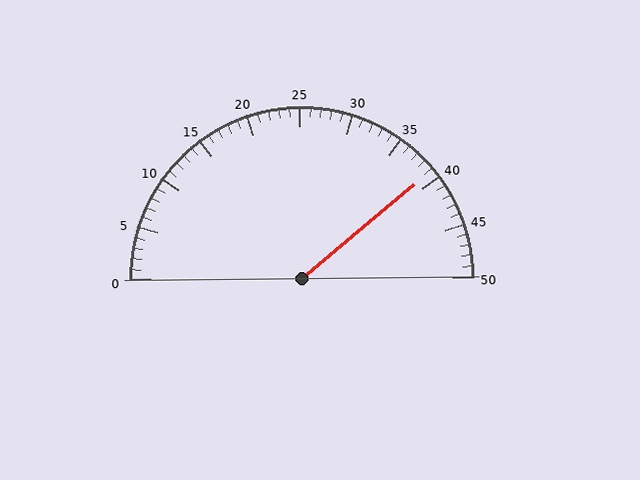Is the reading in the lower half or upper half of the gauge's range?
The reading is in the upper half of the range (0 to 50).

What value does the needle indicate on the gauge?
The needle indicates approximately 39.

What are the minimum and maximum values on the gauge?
The gauge ranges from 0 to 50.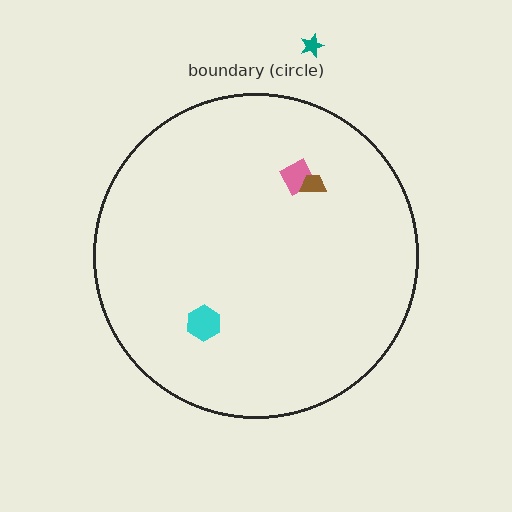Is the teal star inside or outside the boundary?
Outside.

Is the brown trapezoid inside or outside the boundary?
Inside.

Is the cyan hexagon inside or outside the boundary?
Inside.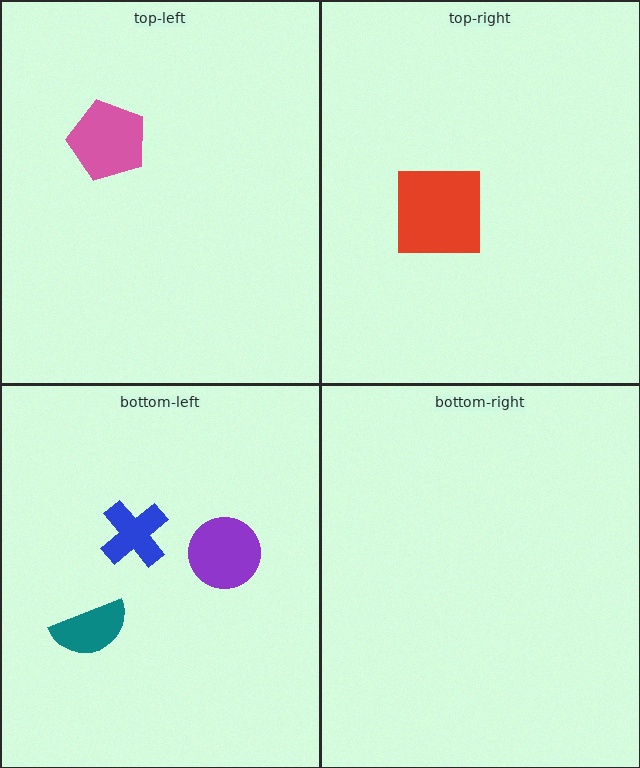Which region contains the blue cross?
The bottom-left region.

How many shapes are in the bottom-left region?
3.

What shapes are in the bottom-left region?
The purple circle, the blue cross, the teal semicircle.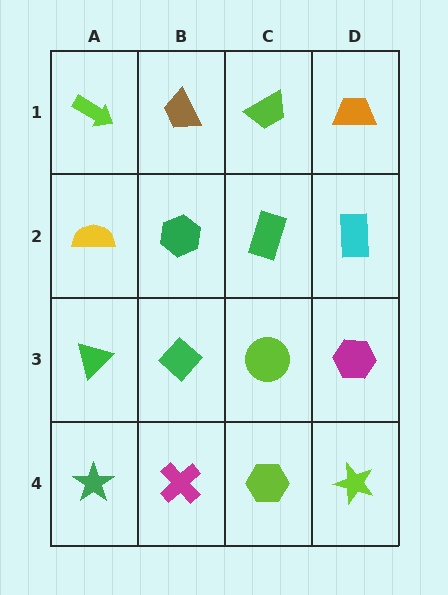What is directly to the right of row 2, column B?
A green rectangle.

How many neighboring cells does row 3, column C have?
4.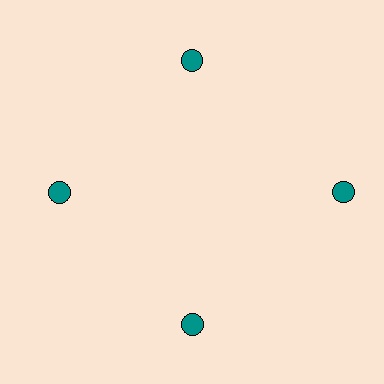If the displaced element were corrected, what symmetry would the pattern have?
It would have 4-fold rotational symmetry — the pattern would map onto itself every 90 degrees.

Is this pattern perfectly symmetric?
No. The 4 teal circles are arranged in a ring, but one element near the 3 o'clock position is pushed outward from the center, breaking the 4-fold rotational symmetry.